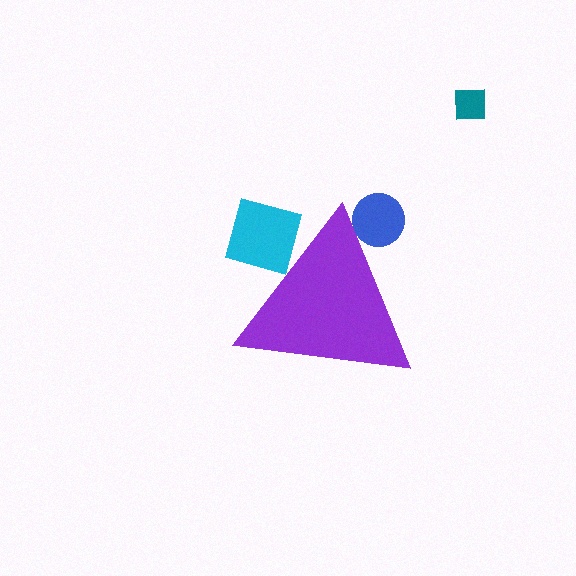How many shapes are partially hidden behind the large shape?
2 shapes are partially hidden.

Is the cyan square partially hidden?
Yes, the cyan square is partially hidden behind the purple triangle.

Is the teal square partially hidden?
No, the teal square is fully visible.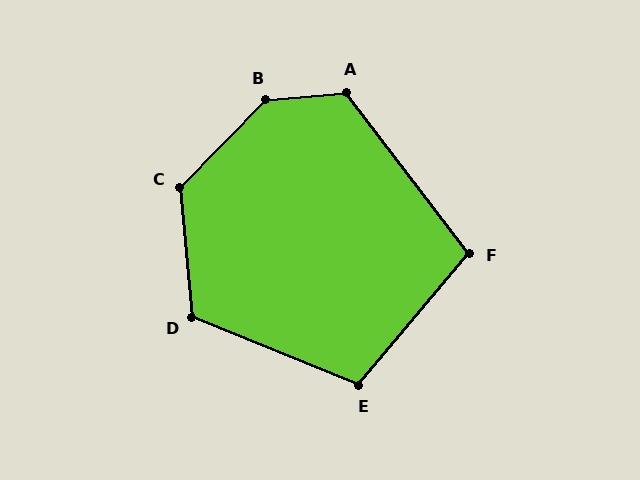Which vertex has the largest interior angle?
B, at approximately 140 degrees.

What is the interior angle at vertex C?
Approximately 130 degrees (obtuse).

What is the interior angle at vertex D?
Approximately 117 degrees (obtuse).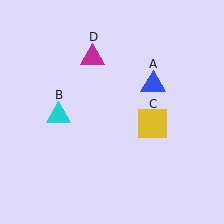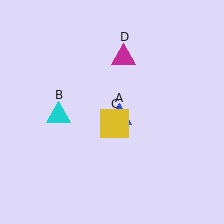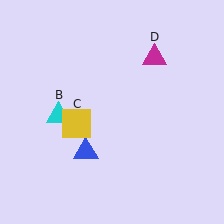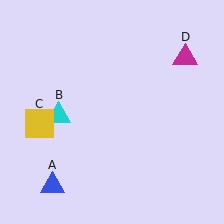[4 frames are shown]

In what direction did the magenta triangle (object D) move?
The magenta triangle (object D) moved right.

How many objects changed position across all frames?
3 objects changed position: blue triangle (object A), yellow square (object C), magenta triangle (object D).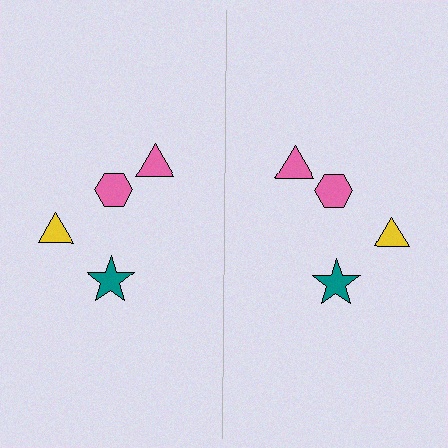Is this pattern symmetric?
Yes, this pattern has bilateral (reflection) symmetry.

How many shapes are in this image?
There are 8 shapes in this image.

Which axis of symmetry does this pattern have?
The pattern has a vertical axis of symmetry running through the center of the image.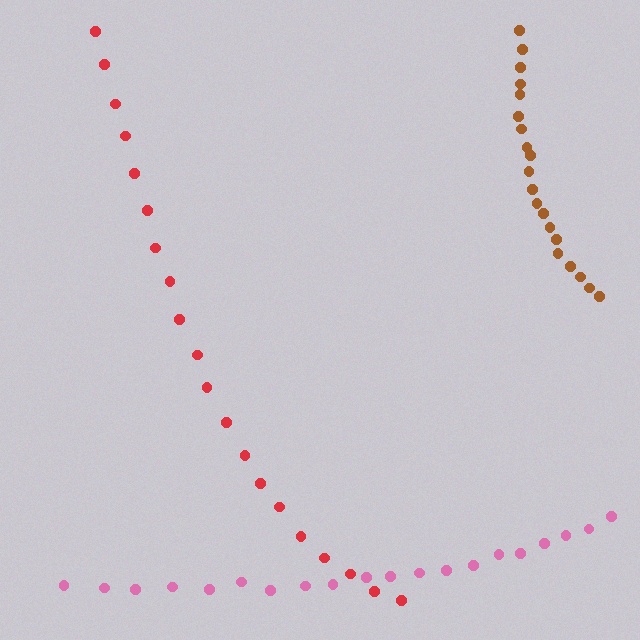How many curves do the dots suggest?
There are 3 distinct paths.